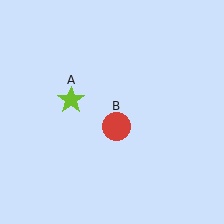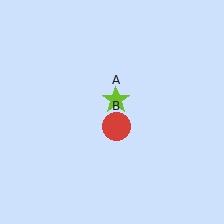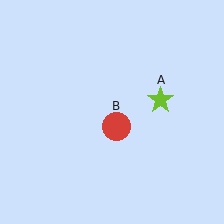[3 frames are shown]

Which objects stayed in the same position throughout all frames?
Red circle (object B) remained stationary.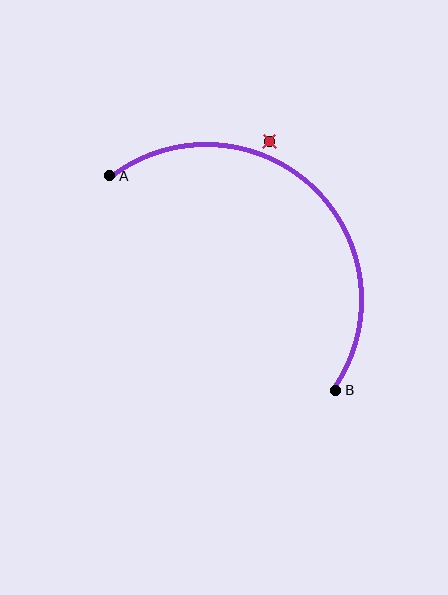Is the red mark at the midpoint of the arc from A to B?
No — the red mark does not lie on the arc at all. It sits slightly outside the curve.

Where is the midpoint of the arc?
The arc midpoint is the point on the curve farthest from the straight line joining A and B. It sits above and to the right of that line.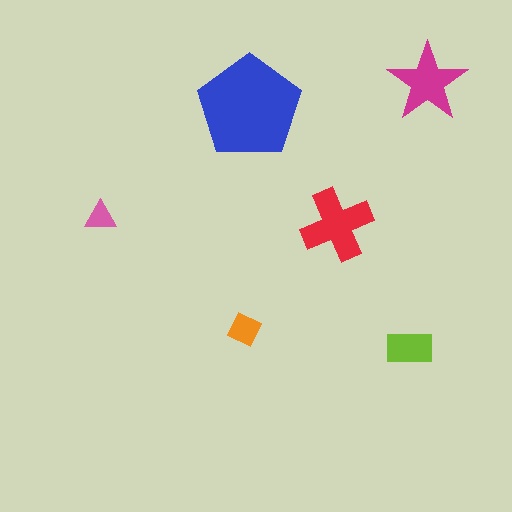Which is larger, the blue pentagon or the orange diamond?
The blue pentagon.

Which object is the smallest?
The pink triangle.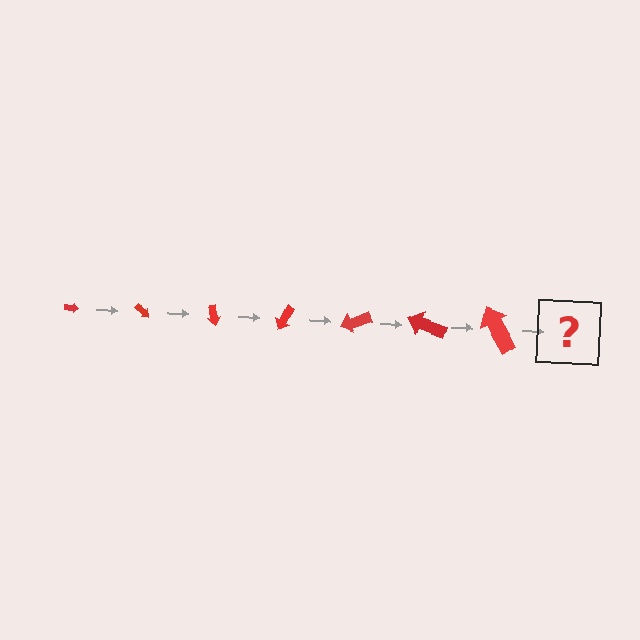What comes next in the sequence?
The next element should be an arrow, larger than the previous one and rotated 280 degrees from the start.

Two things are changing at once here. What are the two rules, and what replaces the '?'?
The two rules are that the arrow grows larger each step and it rotates 40 degrees each step. The '?' should be an arrow, larger than the previous one and rotated 280 degrees from the start.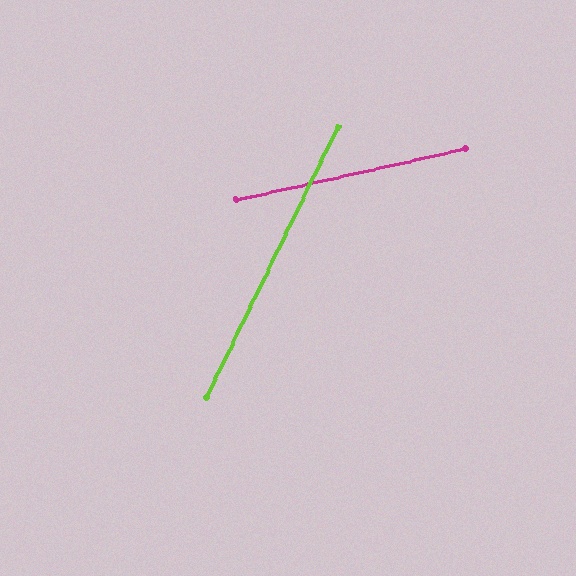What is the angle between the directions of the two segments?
Approximately 51 degrees.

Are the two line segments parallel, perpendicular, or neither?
Neither parallel nor perpendicular — they differ by about 51°.